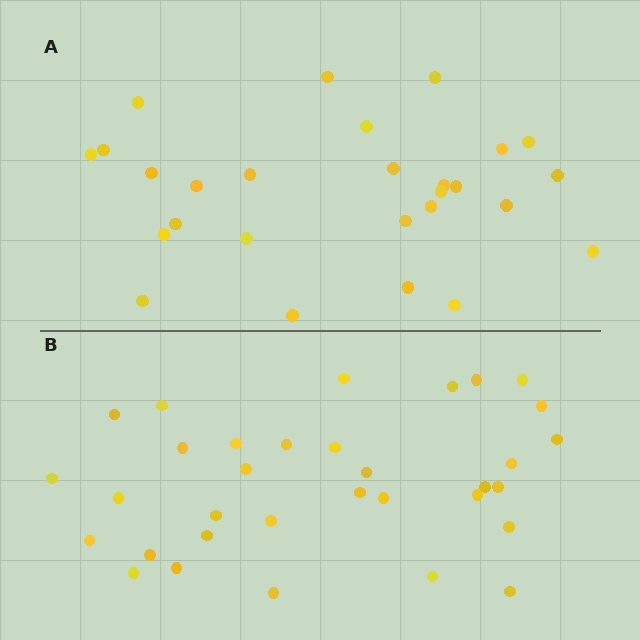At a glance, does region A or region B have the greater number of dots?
Region B (the bottom region) has more dots.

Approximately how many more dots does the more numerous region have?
Region B has about 6 more dots than region A.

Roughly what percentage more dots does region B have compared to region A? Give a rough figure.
About 20% more.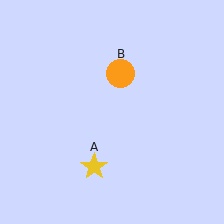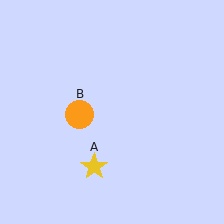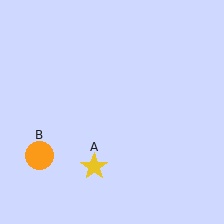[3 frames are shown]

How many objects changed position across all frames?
1 object changed position: orange circle (object B).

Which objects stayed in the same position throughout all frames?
Yellow star (object A) remained stationary.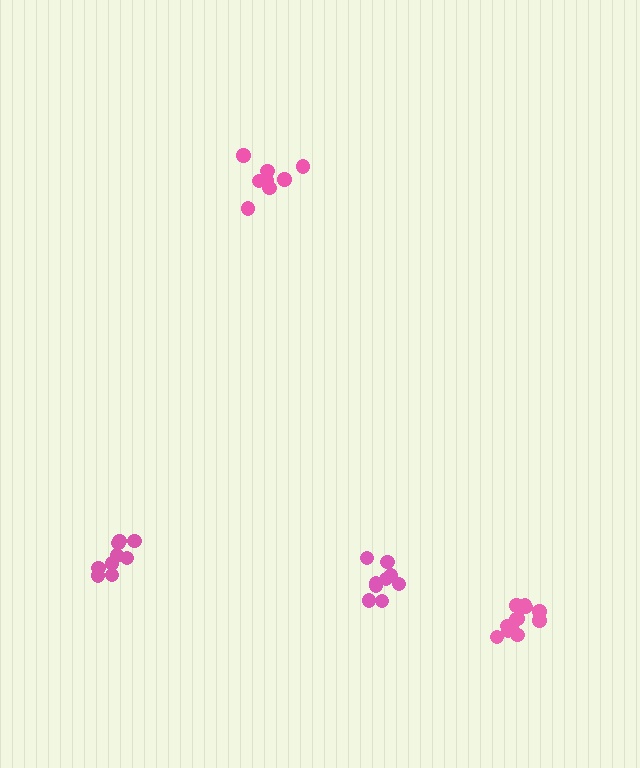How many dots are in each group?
Group 1: 9 dots, Group 2: 12 dots, Group 3: 9 dots, Group 4: 8 dots (38 total).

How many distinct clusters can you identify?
There are 4 distinct clusters.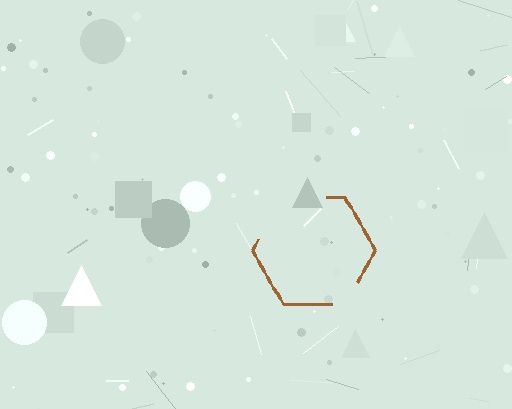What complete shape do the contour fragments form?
The contour fragments form a hexagon.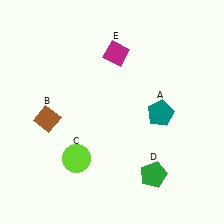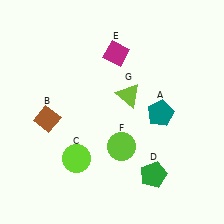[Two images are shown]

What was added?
A lime circle (F), a lime triangle (G) were added in Image 2.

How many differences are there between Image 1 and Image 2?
There are 2 differences between the two images.